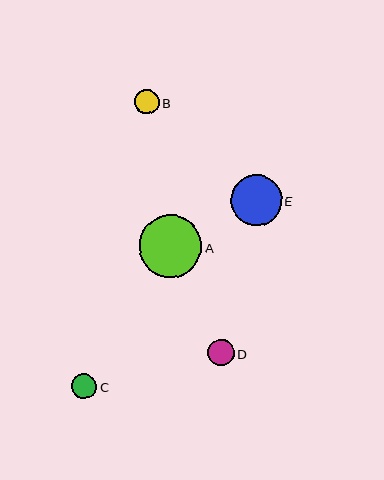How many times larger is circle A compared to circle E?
Circle A is approximately 1.2 times the size of circle E.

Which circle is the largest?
Circle A is the largest with a size of approximately 63 pixels.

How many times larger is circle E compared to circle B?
Circle E is approximately 2.1 times the size of circle B.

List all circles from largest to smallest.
From largest to smallest: A, E, D, C, B.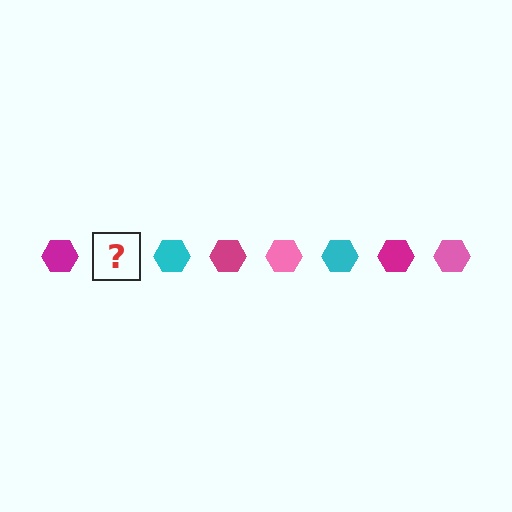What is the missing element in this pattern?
The missing element is a pink hexagon.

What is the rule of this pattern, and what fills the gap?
The rule is that the pattern cycles through magenta, pink, cyan hexagons. The gap should be filled with a pink hexagon.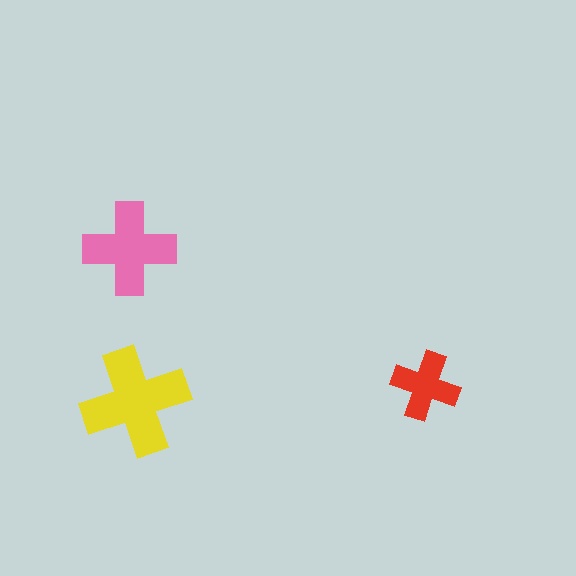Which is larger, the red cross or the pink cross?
The pink one.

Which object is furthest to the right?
The red cross is rightmost.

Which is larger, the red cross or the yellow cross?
The yellow one.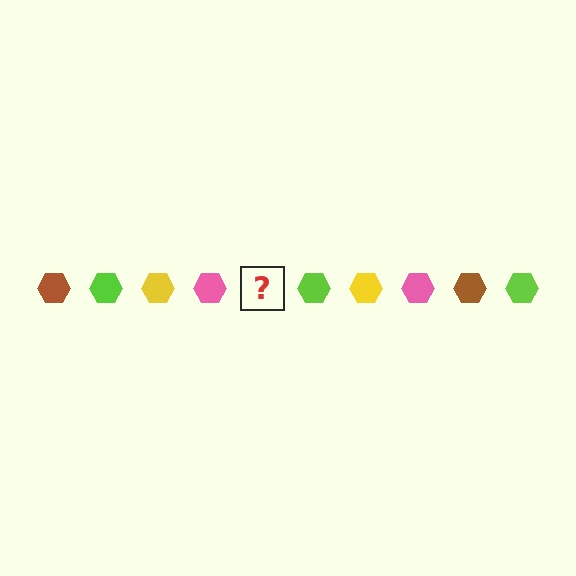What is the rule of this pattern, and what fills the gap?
The rule is that the pattern cycles through brown, lime, yellow, pink hexagons. The gap should be filled with a brown hexagon.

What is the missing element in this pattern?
The missing element is a brown hexagon.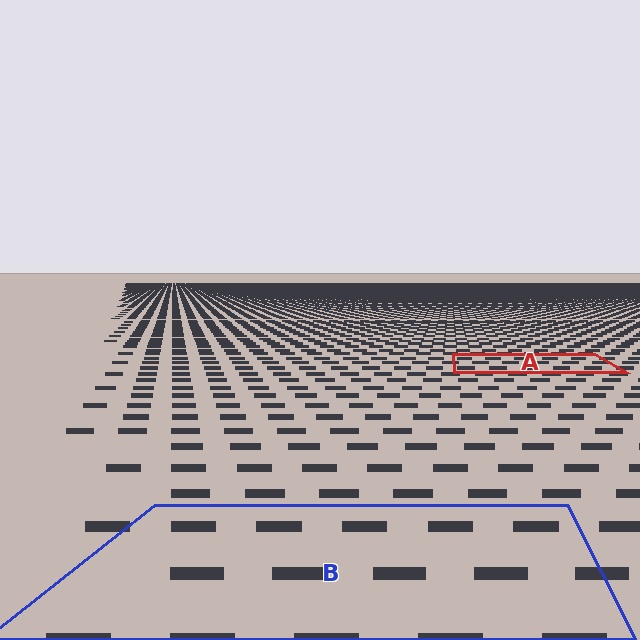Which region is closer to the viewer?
Region B is closer. The texture elements there are larger and more spread out.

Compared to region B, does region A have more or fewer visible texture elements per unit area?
Region A has more texture elements per unit area — they are packed more densely because it is farther away.